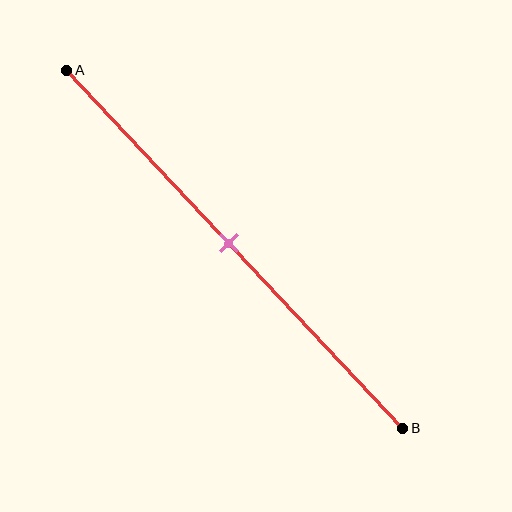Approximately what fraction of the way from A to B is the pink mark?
The pink mark is approximately 50% of the way from A to B.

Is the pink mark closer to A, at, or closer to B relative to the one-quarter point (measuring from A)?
The pink mark is closer to point B than the one-quarter point of segment AB.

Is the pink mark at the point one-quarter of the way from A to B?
No, the mark is at about 50% from A, not at the 25% one-quarter point.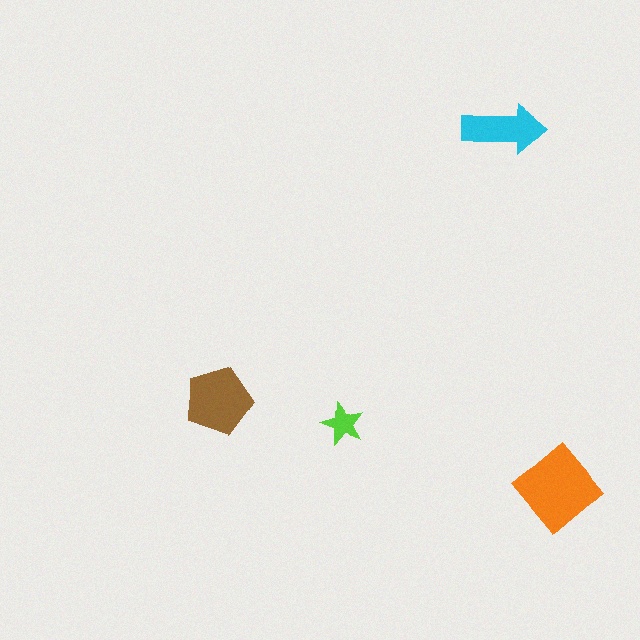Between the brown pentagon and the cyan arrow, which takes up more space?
The brown pentagon.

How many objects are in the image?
There are 4 objects in the image.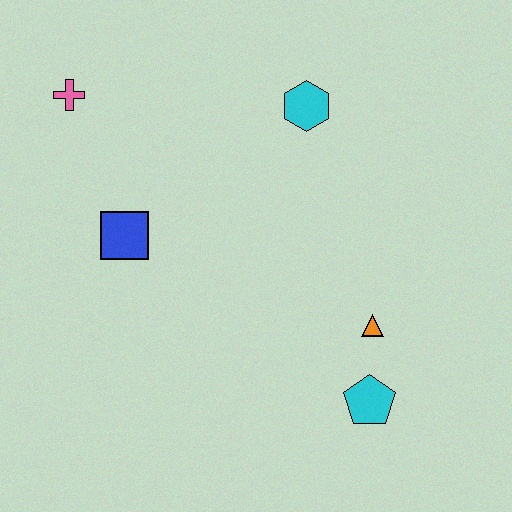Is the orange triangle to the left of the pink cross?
No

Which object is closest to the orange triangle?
The cyan pentagon is closest to the orange triangle.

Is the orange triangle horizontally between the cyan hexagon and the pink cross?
No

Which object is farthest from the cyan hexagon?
The cyan pentagon is farthest from the cyan hexagon.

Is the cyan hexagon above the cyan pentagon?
Yes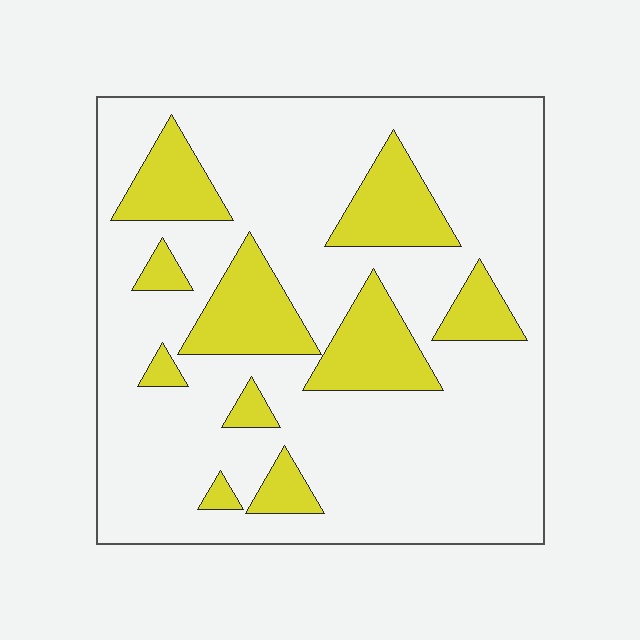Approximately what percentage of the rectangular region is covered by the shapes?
Approximately 20%.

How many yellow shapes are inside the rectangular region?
10.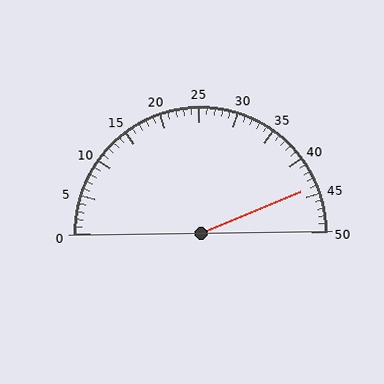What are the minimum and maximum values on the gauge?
The gauge ranges from 0 to 50.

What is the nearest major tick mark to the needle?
The nearest major tick mark is 45.